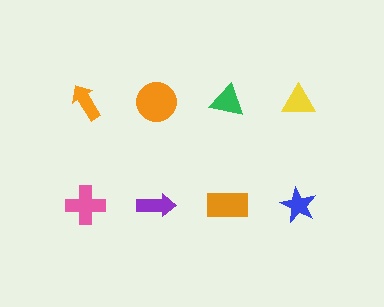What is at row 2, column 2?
A purple arrow.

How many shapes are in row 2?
4 shapes.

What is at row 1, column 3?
A green triangle.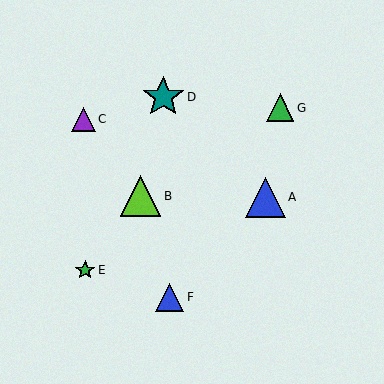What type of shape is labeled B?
Shape B is a lime triangle.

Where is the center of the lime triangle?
The center of the lime triangle is at (140, 196).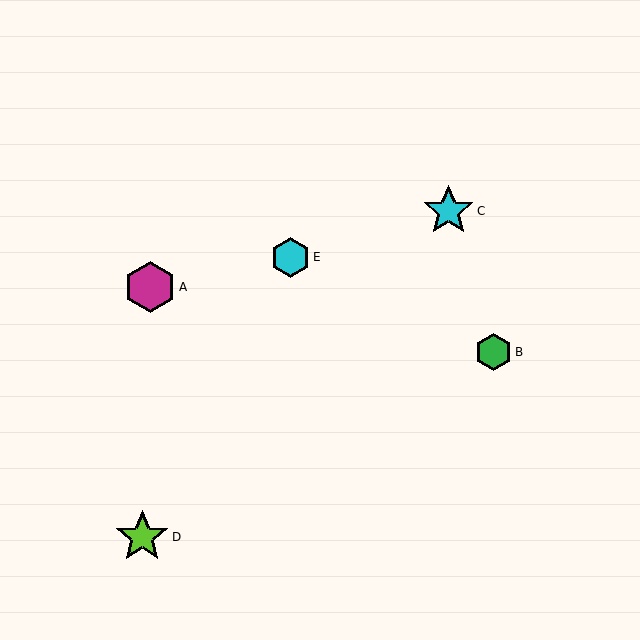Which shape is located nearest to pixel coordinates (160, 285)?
The magenta hexagon (labeled A) at (150, 287) is nearest to that location.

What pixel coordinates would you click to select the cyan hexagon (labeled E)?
Click at (290, 257) to select the cyan hexagon E.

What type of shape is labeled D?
Shape D is a lime star.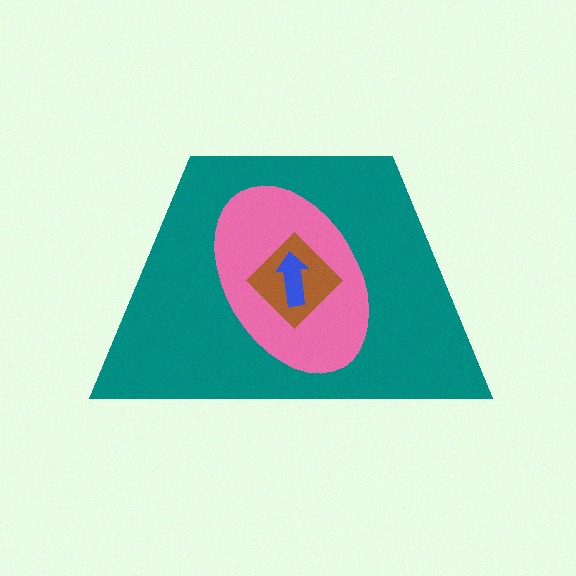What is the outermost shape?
The teal trapezoid.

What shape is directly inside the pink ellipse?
The brown diamond.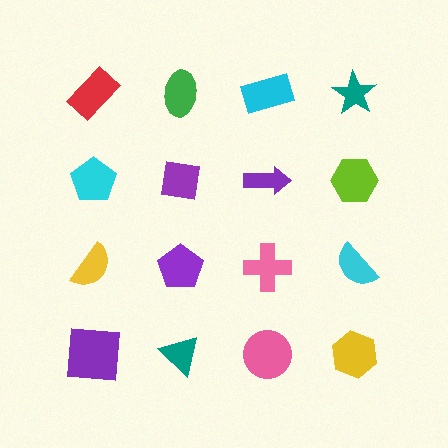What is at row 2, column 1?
A cyan pentagon.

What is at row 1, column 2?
A green ellipse.